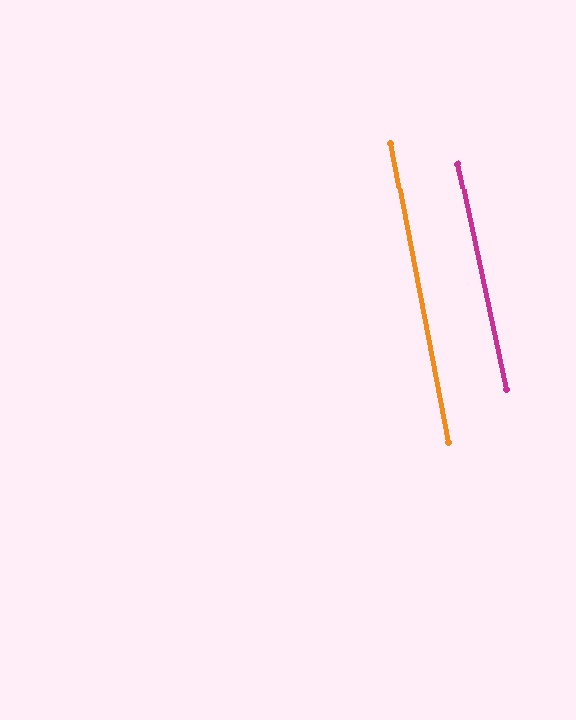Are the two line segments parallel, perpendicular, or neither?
Parallel — their directions differ by only 1.2°.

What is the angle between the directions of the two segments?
Approximately 1 degree.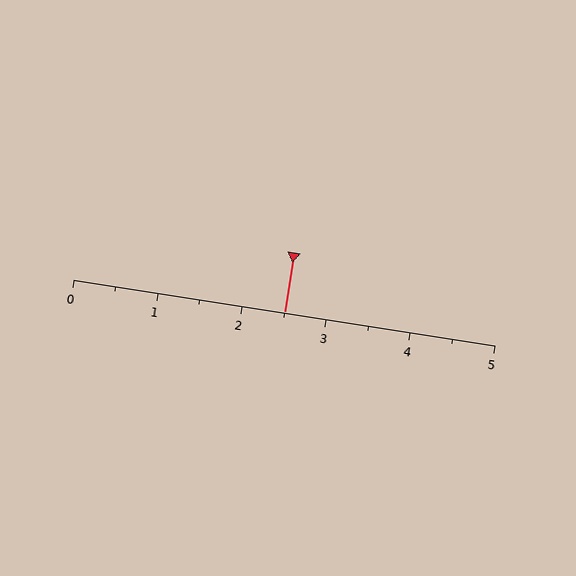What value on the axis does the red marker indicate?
The marker indicates approximately 2.5.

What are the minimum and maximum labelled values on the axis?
The axis runs from 0 to 5.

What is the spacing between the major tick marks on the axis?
The major ticks are spaced 1 apart.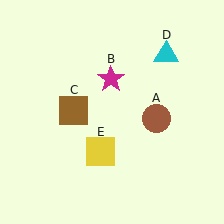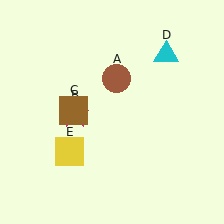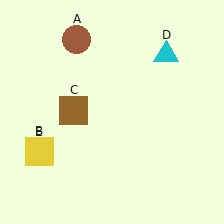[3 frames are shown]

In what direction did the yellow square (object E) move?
The yellow square (object E) moved left.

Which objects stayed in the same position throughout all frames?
Brown square (object C) and cyan triangle (object D) remained stationary.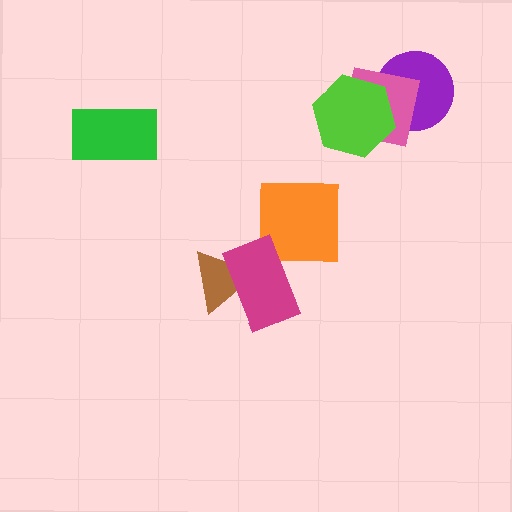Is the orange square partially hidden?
Yes, it is partially covered by another shape.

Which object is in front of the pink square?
The lime hexagon is in front of the pink square.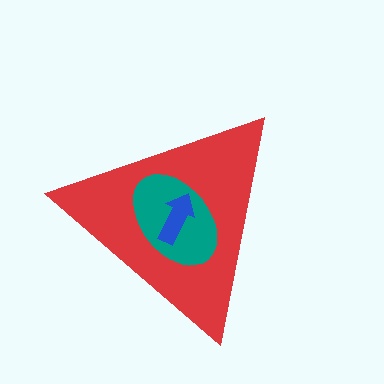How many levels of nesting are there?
3.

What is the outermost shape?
The red triangle.